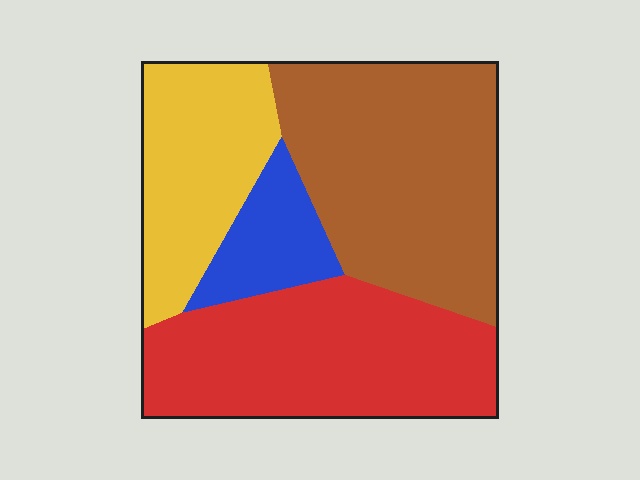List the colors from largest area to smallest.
From largest to smallest: brown, red, yellow, blue.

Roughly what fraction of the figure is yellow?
Yellow takes up about one fifth (1/5) of the figure.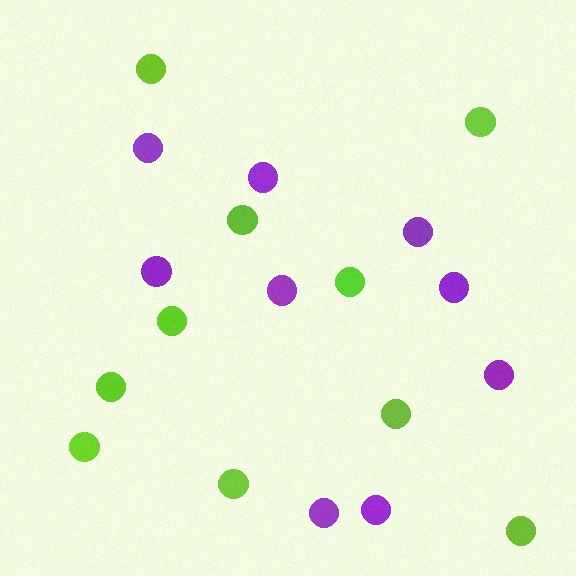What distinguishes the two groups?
There are 2 groups: one group of purple circles (9) and one group of lime circles (10).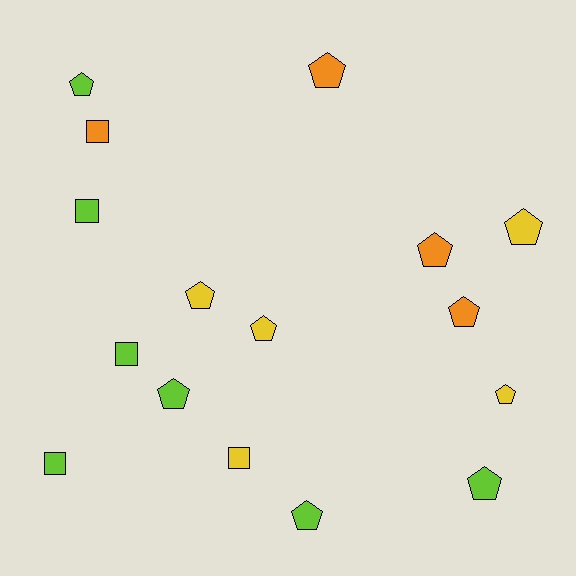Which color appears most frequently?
Lime, with 7 objects.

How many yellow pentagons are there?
There are 4 yellow pentagons.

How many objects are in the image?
There are 16 objects.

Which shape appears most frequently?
Pentagon, with 11 objects.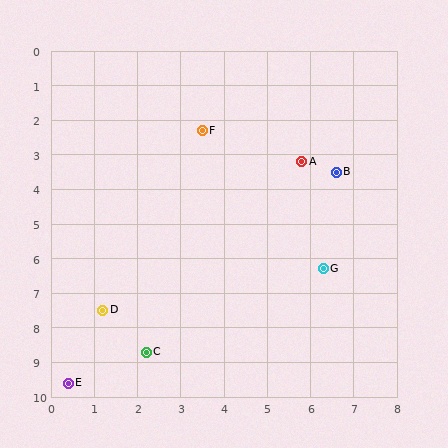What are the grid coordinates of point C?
Point C is at approximately (2.2, 8.7).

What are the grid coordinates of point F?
Point F is at approximately (3.5, 2.3).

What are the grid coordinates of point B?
Point B is at approximately (6.6, 3.5).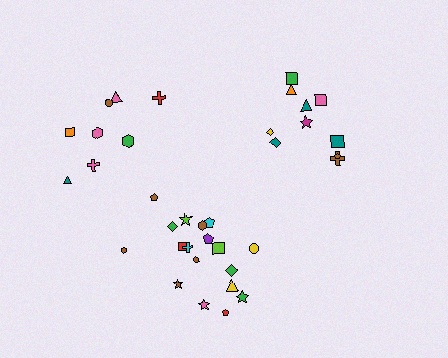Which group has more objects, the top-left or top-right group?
The top-right group.